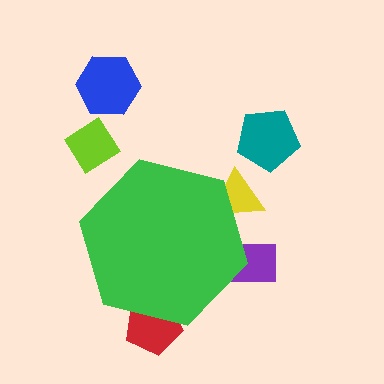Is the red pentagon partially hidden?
Yes, the red pentagon is partially hidden behind the green hexagon.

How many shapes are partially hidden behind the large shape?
3 shapes are partially hidden.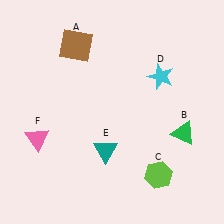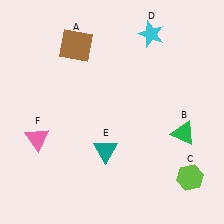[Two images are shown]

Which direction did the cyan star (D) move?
The cyan star (D) moved up.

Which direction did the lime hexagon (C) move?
The lime hexagon (C) moved right.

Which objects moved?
The objects that moved are: the lime hexagon (C), the cyan star (D).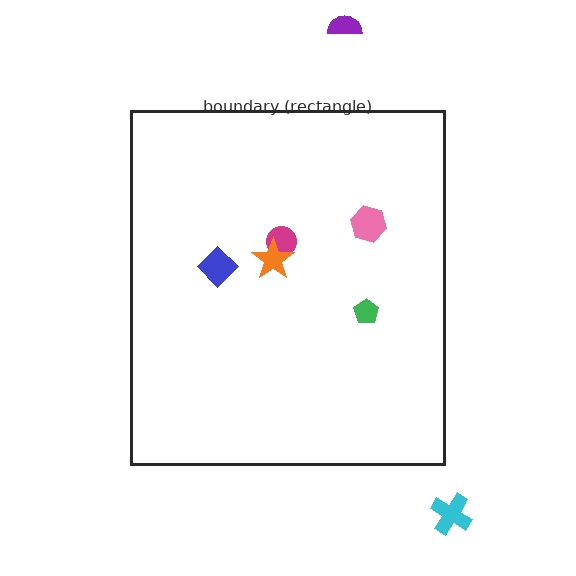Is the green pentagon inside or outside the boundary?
Inside.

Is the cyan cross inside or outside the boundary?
Outside.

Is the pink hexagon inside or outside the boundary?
Inside.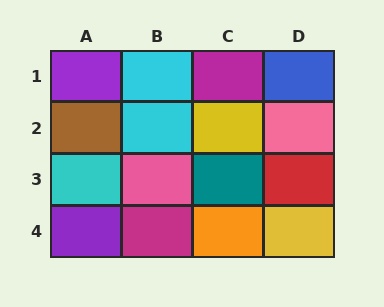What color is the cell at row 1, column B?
Cyan.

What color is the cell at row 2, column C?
Yellow.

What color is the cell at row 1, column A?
Purple.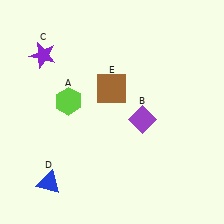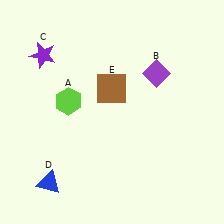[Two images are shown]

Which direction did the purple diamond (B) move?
The purple diamond (B) moved up.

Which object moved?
The purple diamond (B) moved up.